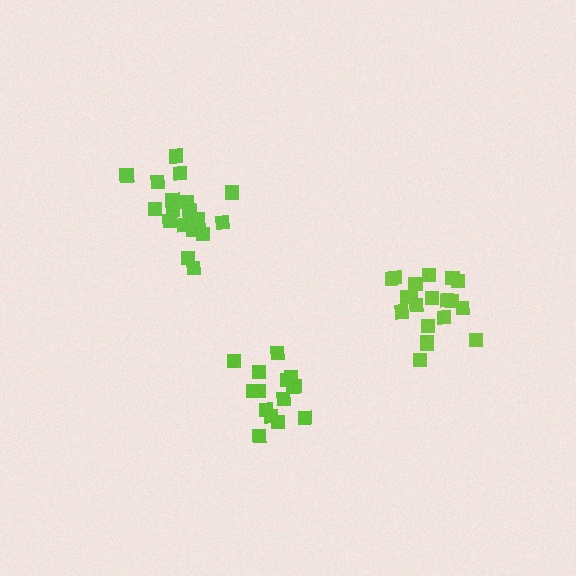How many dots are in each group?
Group 1: 15 dots, Group 2: 19 dots, Group 3: 20 dots (54 total).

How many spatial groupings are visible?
There are 3 spatial groupings.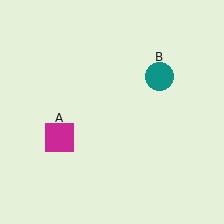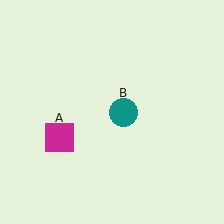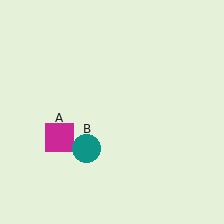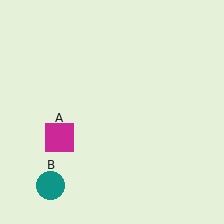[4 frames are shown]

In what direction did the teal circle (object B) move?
The teal circle (object B) moved down and to the left.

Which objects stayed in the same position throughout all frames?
Magenta square (object A) remained stationary.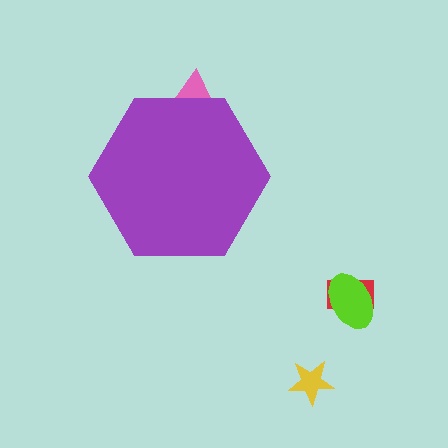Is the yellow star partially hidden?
No, the yellow star is fully visible.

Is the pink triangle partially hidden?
Yes, the pink triangle is partially hidden behind the purple hexagon.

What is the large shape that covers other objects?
A purple hexagon.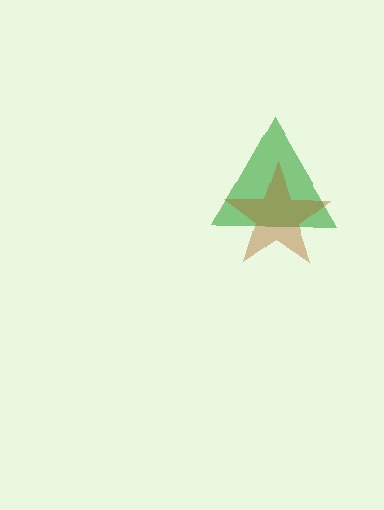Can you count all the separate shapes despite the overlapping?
Yes, there are 2 separate shapes.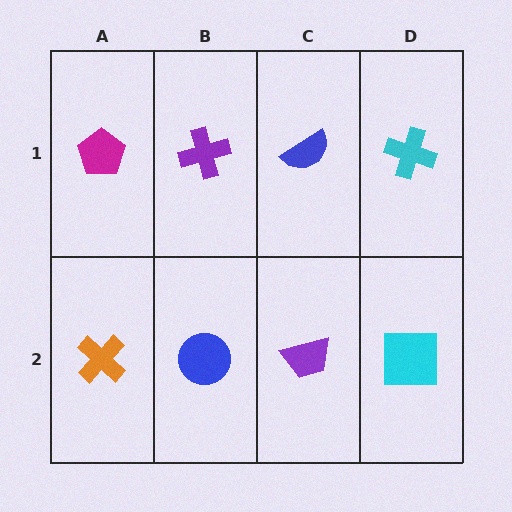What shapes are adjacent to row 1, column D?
A cyan square (row 2, column D), a blue semicircle (row 1, column C).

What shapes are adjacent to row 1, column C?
A purple trapezoid (row 2, column C), a purple cross (row 1, column B), a cyan cross (row 1, column D).